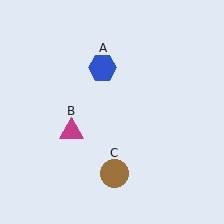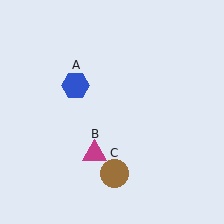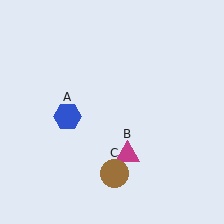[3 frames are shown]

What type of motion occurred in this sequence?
The blue hexagon (object A), magenta triangle (object B) rotated counterclockwise around the center of the scene.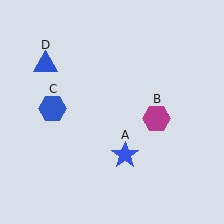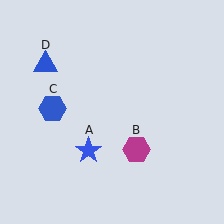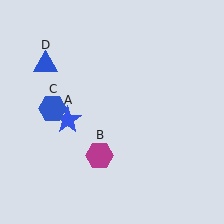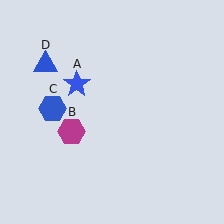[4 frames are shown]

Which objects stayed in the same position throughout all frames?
Blue hexagon (object C) and blue triangle (object D) remained stationary.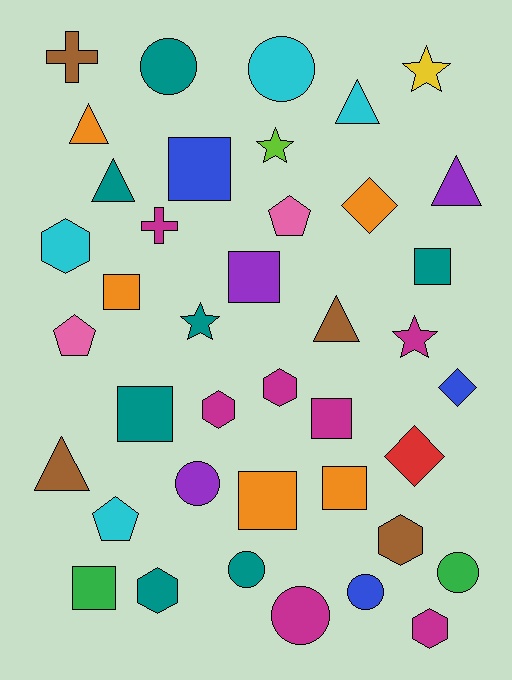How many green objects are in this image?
There are 2 green objects.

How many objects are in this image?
There are 40 objects.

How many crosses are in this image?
There are 2 crosses.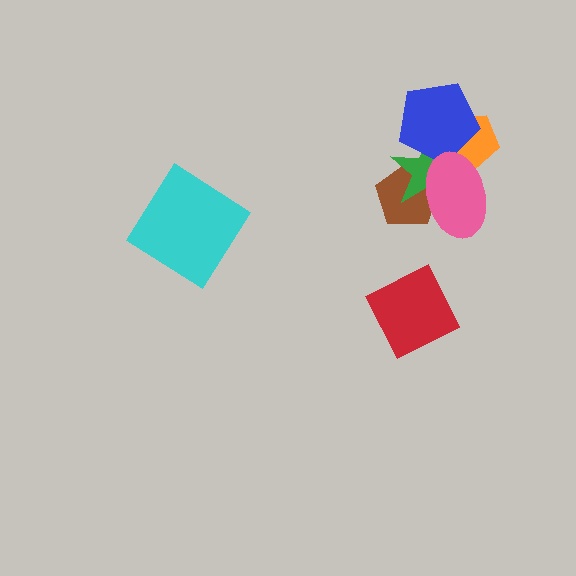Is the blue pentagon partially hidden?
Yes, it is partially covered by another shape.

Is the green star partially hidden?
Yes, it is partially covered by another shape.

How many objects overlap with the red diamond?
0 objects overlap with the red diamond.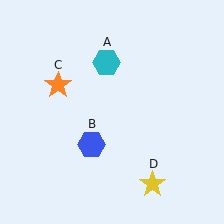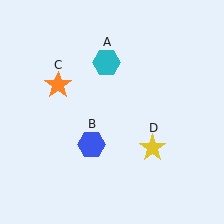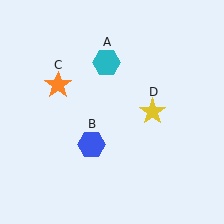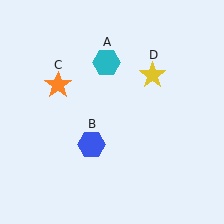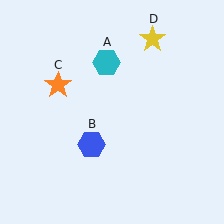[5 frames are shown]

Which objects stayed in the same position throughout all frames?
Cyan hexagon (object A) and blue hexagon (object B) and orange star (object C) remained stationary.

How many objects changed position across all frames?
1 object changed position: yellow star (object D).